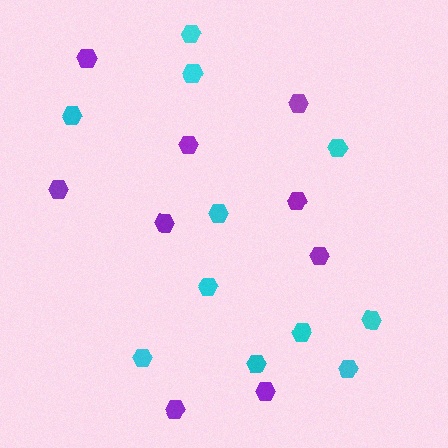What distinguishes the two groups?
There are 2 groups: one group of cyan hexagons (11) and one group of purple hexagons (9).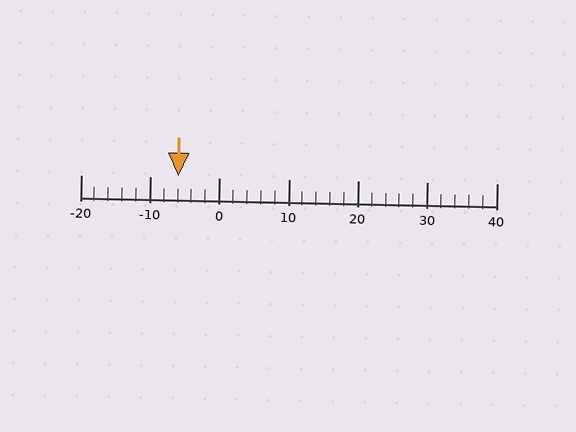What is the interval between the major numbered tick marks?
The major tick marks are spaced 10 units apart.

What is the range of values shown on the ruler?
The ruler shows values from -20 to 40.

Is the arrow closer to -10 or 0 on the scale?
The arrow is closer to -10.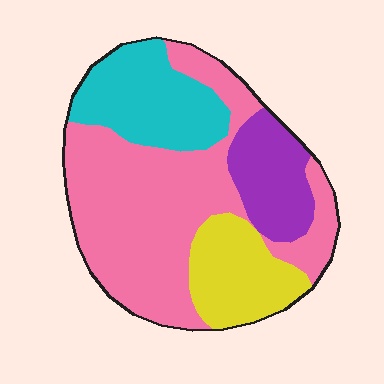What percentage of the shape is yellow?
Yellow takes up about one sixth (1/6) of the shape.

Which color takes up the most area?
Pink, at roughly 50%.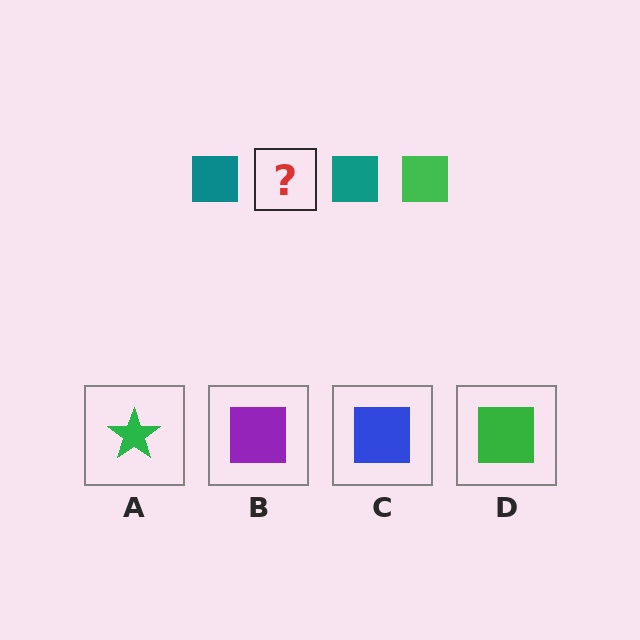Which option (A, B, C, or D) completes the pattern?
D.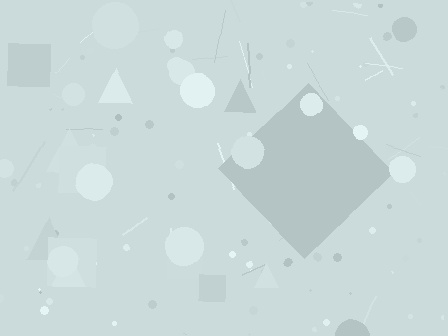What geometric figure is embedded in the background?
A diamond is embedded in the background.